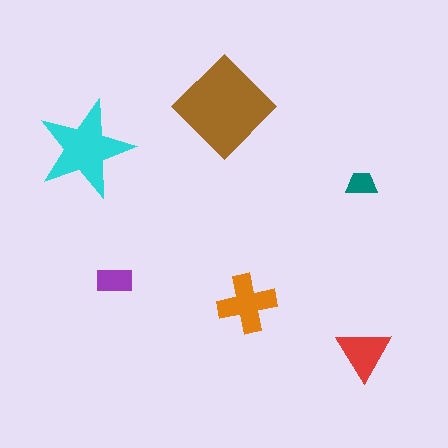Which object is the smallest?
The teal trapezoid.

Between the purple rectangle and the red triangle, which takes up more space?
The red triangle.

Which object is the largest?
The brown diamond.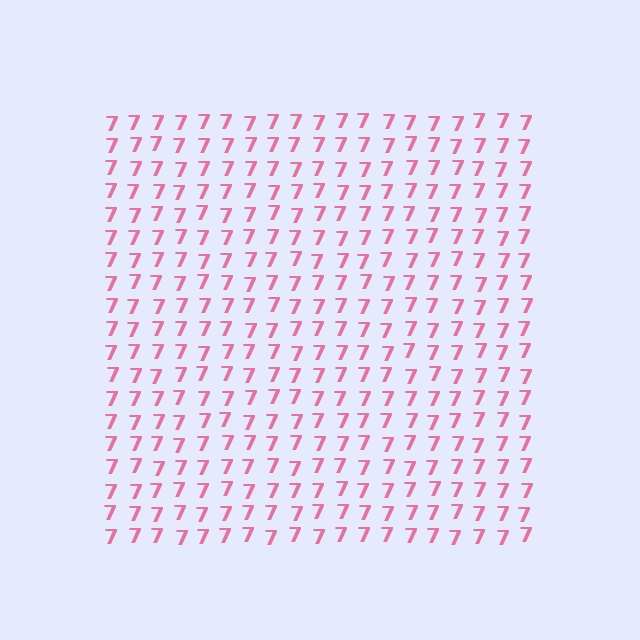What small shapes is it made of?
It is made of small digit 7's.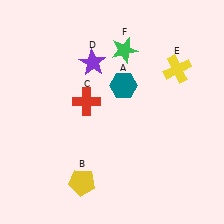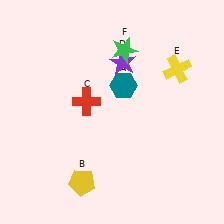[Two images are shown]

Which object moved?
The purple star (D) moved right.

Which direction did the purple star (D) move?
The purple star (D) moved right.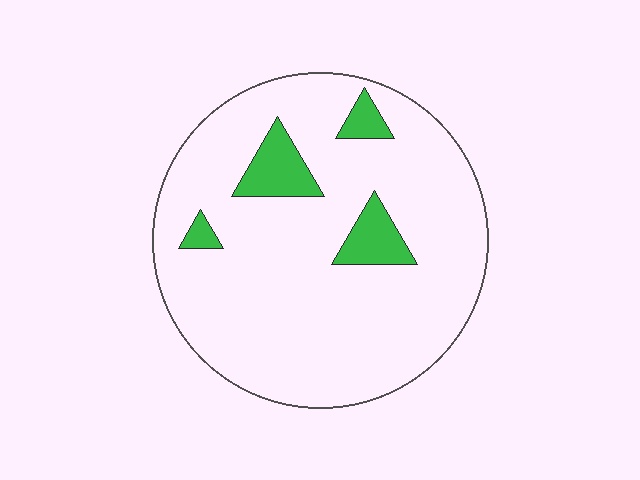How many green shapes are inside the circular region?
4.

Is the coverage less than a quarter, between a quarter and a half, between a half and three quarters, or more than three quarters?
Less than a quarter.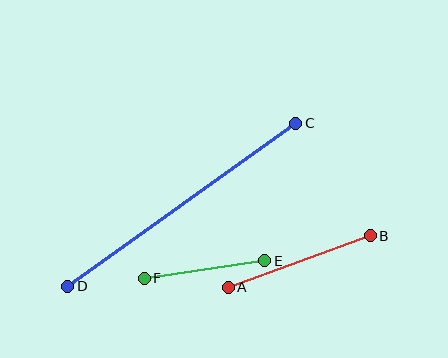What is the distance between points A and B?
The distance is approximately 151 pixels.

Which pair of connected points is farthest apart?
Points C and D are farthest apart.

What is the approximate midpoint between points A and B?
The midpoint is at approximately (299, 261) pixels.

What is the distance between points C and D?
The distance is approximately 281 pixels.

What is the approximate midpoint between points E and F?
The midpoint is at approximately (205, 269) pixels.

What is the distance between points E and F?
The distance is approximately 122 pixels.